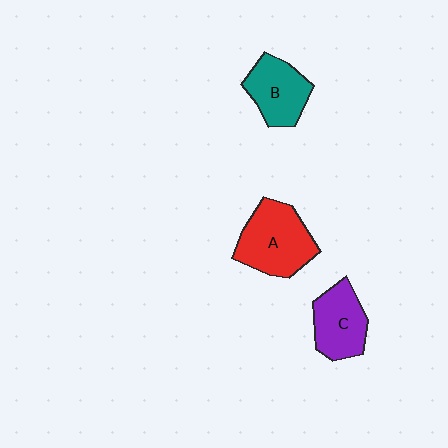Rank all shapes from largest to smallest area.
From largest to smallest: A (red), C (purple), B (teal).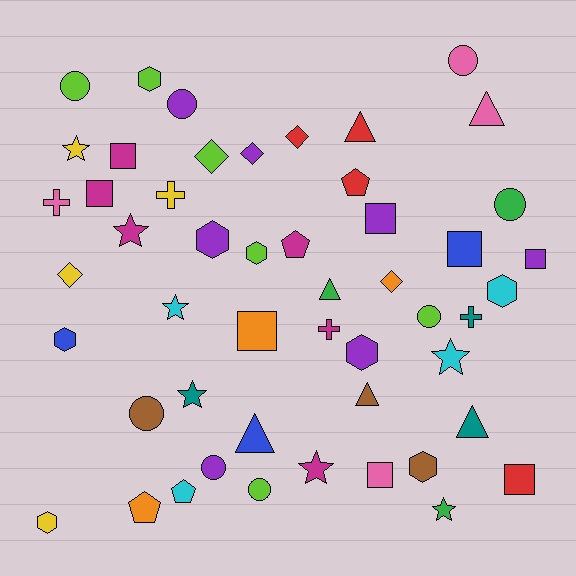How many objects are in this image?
There are 50 objects.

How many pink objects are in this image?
There are 4 pink objects.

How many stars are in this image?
There are 7 stars.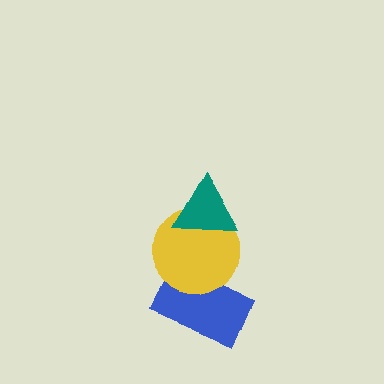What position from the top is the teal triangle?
The teal triangle is 1st from the top.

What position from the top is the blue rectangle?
The blue rectangle is 3rd from the top.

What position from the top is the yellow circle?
The yellow circle is 2nd from the top.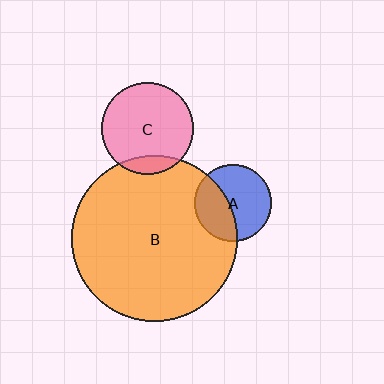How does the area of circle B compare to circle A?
Approximately 4.7 times.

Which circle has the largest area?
Circle B (orange).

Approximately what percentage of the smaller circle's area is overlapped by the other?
Approximately 10%.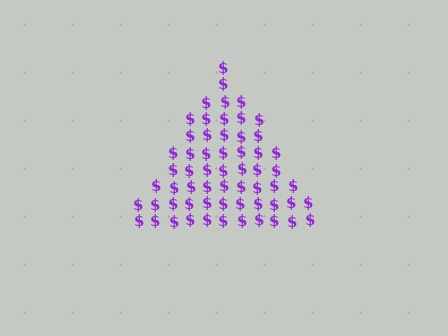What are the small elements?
The small elements are dollar signs.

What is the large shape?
The large shape is a triangle.